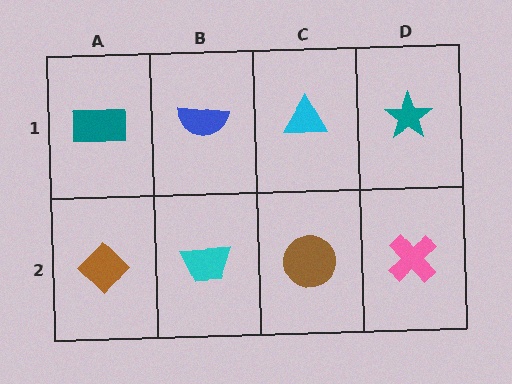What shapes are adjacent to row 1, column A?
A brown diamond (row 2, column A), a blue semicircle (row 1, column B).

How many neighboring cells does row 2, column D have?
2.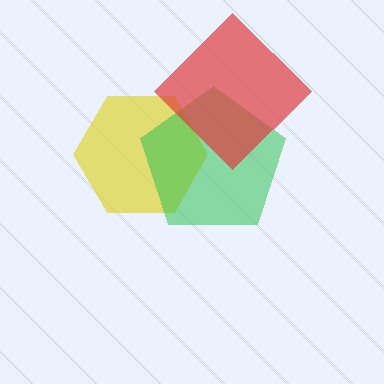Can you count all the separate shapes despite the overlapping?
Yes, there are 3 separate shapes.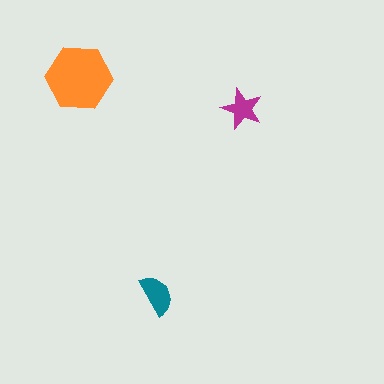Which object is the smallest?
The magenta star.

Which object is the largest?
The orange hexagon.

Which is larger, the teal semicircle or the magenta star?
The teal semicircle.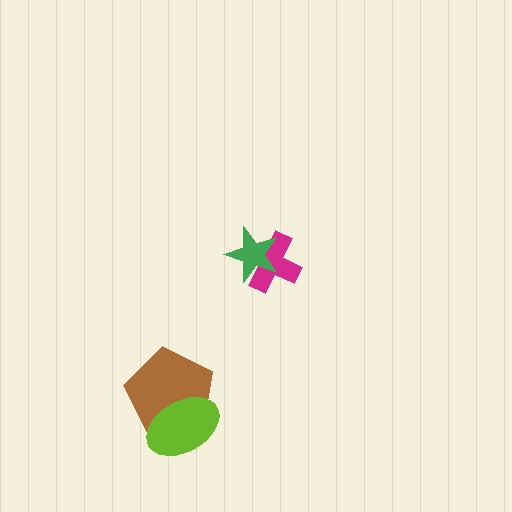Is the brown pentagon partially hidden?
Yes, it is partially covered by another shape.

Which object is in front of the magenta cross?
The green star is in front of the magenta cross.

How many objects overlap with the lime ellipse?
1 object overlaps with the lime ellipse.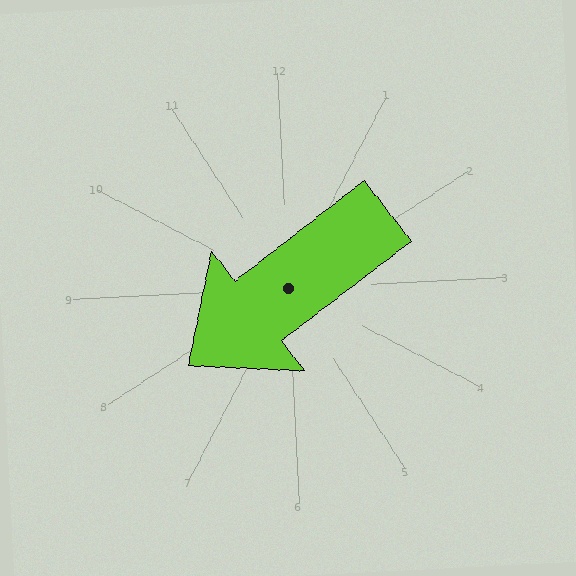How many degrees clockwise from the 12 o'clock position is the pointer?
Approximately 235 degrees.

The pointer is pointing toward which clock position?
Roughly 8 o'clock.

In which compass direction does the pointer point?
Southwest.